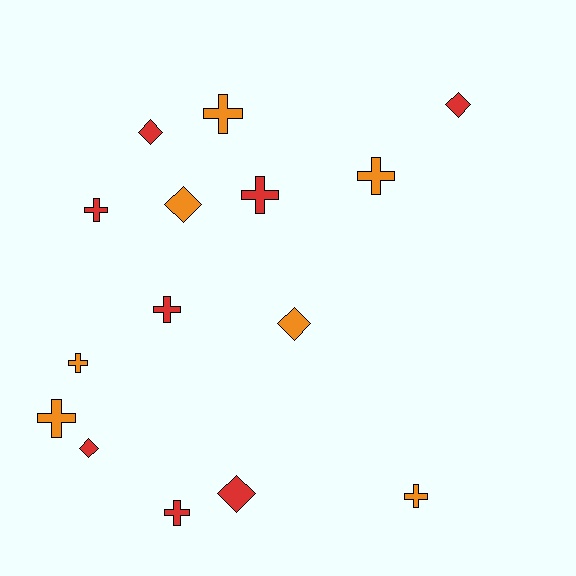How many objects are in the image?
There are 15 objects.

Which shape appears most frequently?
Cross, with 9 objects.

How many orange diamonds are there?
There are 2 orange diamonds.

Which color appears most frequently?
Red, with 8 objects.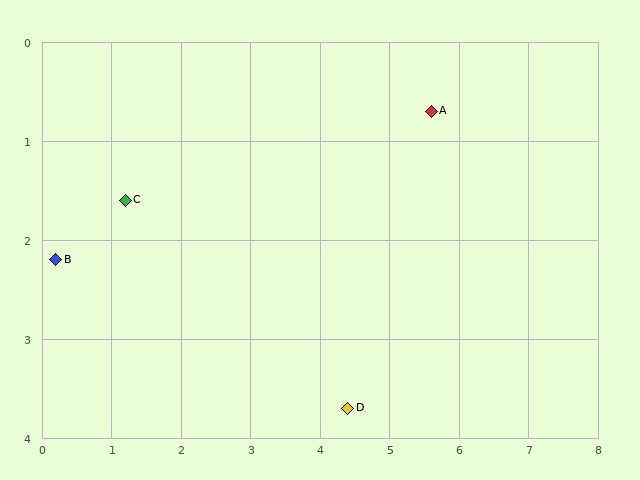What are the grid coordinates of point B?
Point B is at approximately (0.2, 2.2).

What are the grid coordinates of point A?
Point A is at approximately (5.6, 0.7).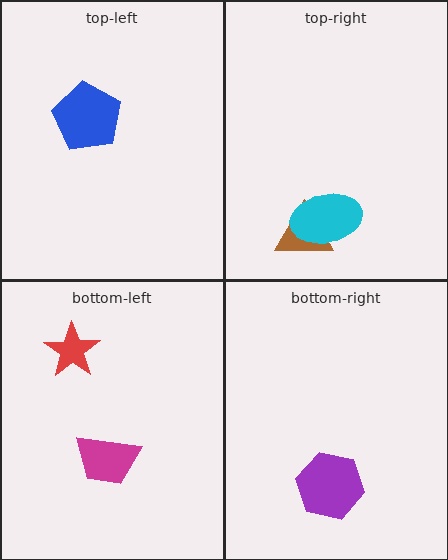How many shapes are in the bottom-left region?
2.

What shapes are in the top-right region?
The brown triangle, the cyan ellipse.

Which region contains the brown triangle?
The top-right region.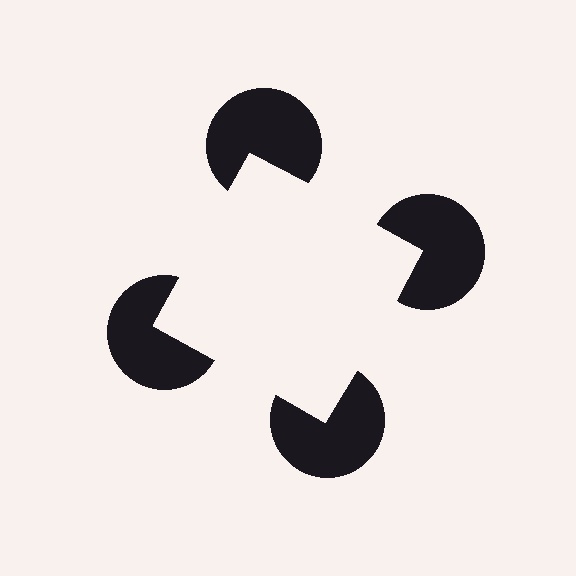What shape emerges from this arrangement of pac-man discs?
An illusory square — its edges are inferred from the aligned wedge cuts in the pac-man discs, not physically drawn.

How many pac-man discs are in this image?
There are 4 — one at each vertex of the illusory square.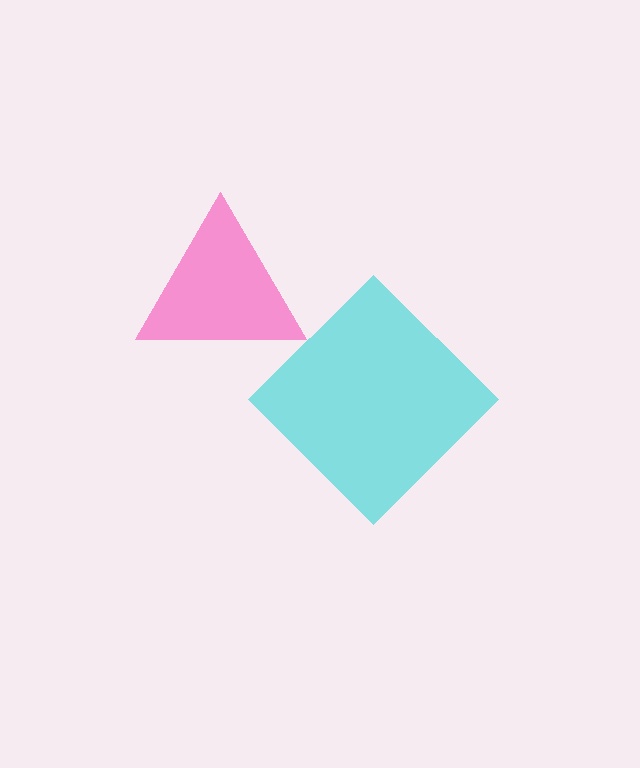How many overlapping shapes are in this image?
There are 2 overlapping shapes in the image.